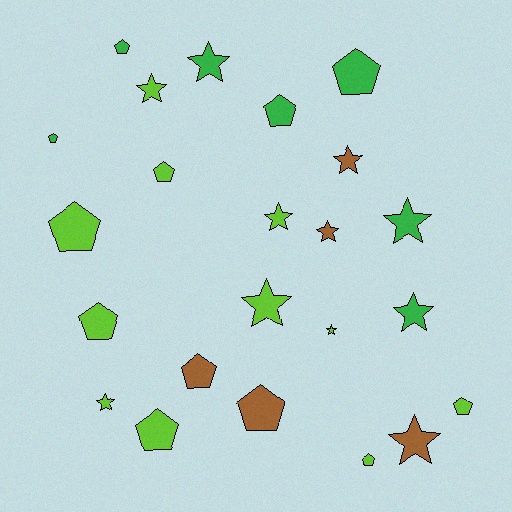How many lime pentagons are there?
There are 6 lime pentagons.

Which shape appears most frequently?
Pentagon, with 12 objects.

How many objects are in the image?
There are 23 objects.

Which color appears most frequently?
Lime, with 11 objects.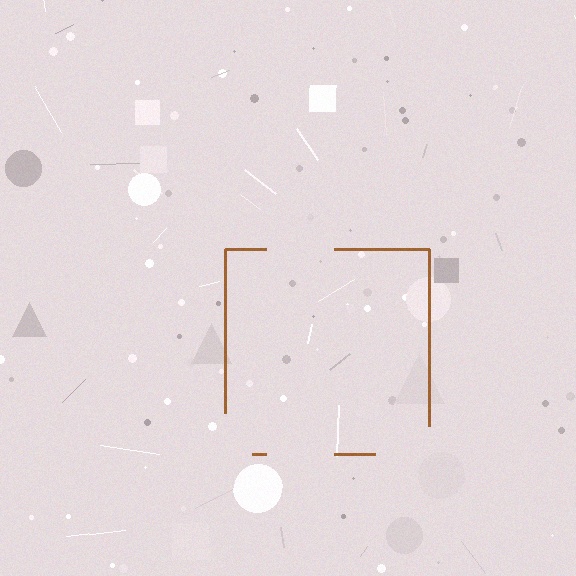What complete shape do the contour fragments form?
The contour fragments form a square.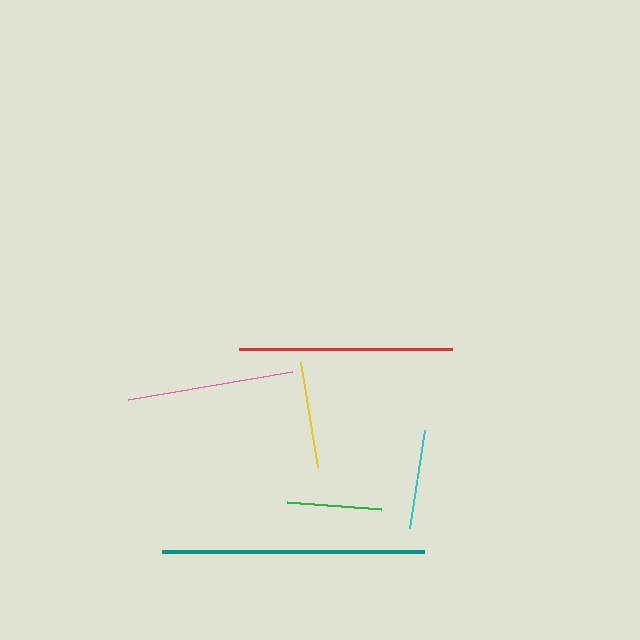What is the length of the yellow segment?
The yellow segment is approximately 107 pixels long.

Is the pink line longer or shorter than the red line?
The red line is longer than the pink line.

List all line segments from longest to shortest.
From longest to shortest: teal, red, pink, yellow, cyan, green.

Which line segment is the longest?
The teal line is the longest at approximately 262 pixels.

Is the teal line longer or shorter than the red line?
The teal line is longer than the red line.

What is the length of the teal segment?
The teal segment is approximately 262 pixels long.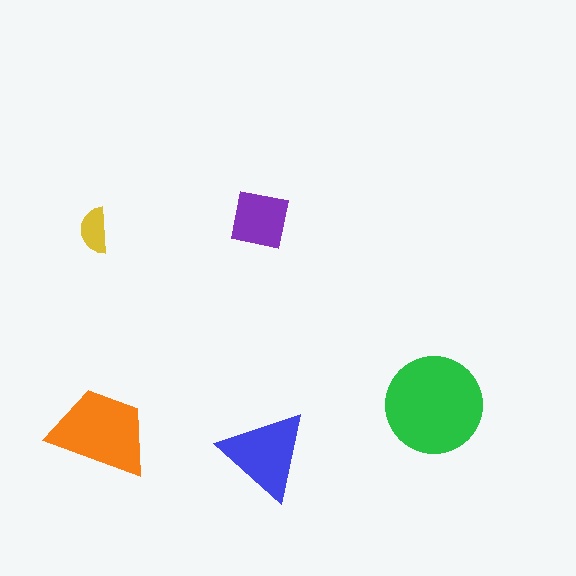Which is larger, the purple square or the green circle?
The green circle.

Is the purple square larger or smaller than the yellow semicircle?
Larger.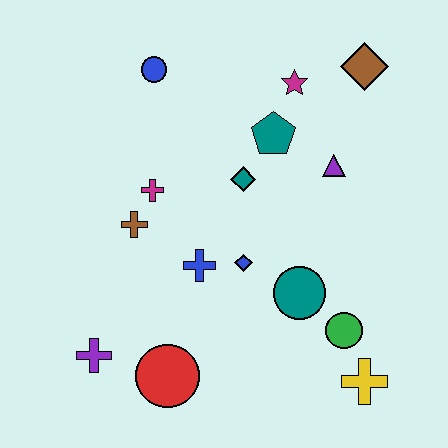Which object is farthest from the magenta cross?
The yellow cross is farthest from the magenta cross.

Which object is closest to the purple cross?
The red circle is closest to the purple cross.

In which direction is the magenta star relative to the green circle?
The magenta star is above the green circle.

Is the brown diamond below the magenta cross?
No